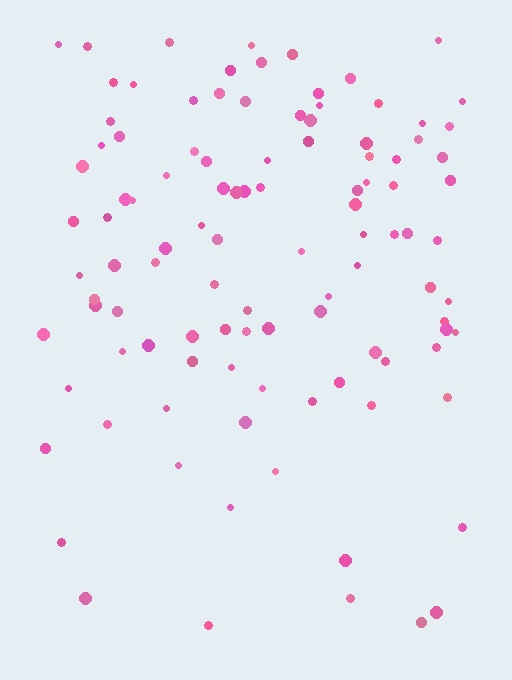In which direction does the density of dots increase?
From bottom to top, with the top side densest.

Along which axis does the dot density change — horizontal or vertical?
Vertical.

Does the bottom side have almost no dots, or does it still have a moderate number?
Still a moderate number, just noticeably fewer than the top.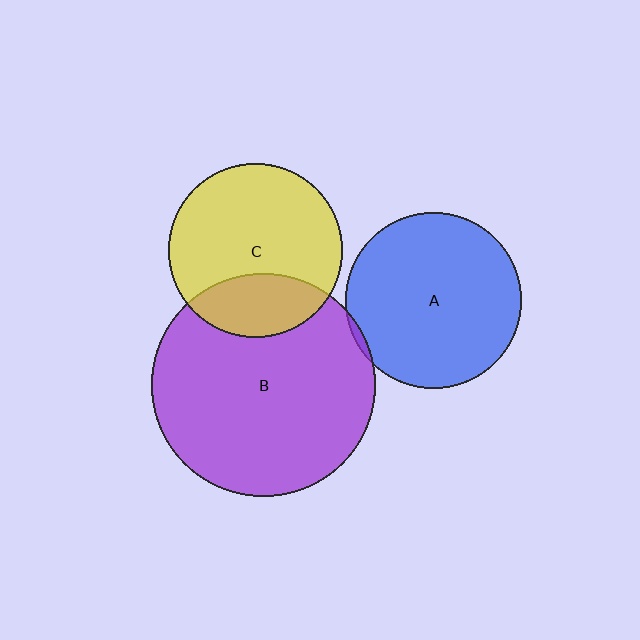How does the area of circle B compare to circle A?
Approximately 1.6 times.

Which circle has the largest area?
Circle B (purple).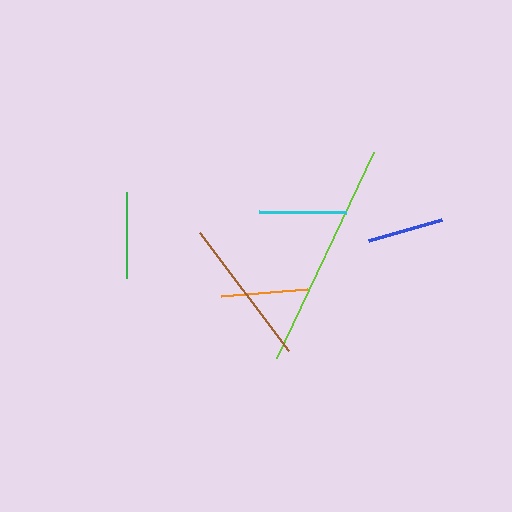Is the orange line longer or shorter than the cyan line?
The cyan line is longer than the orange line.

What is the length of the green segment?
The green segment is approximately 86 pixels long.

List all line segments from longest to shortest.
From longest to shortest: lime, brown, cyan, orange, green, blue.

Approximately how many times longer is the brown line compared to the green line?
The brown line is approximately 1.7 times the length of the green line.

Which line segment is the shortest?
The blue line is the shortest at approximately 76 pixels.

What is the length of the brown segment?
The brown segment is approximately 147 pixels long.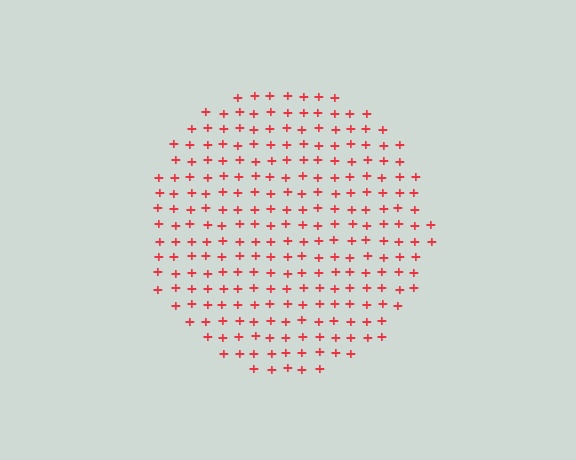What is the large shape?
The large shape is a circle.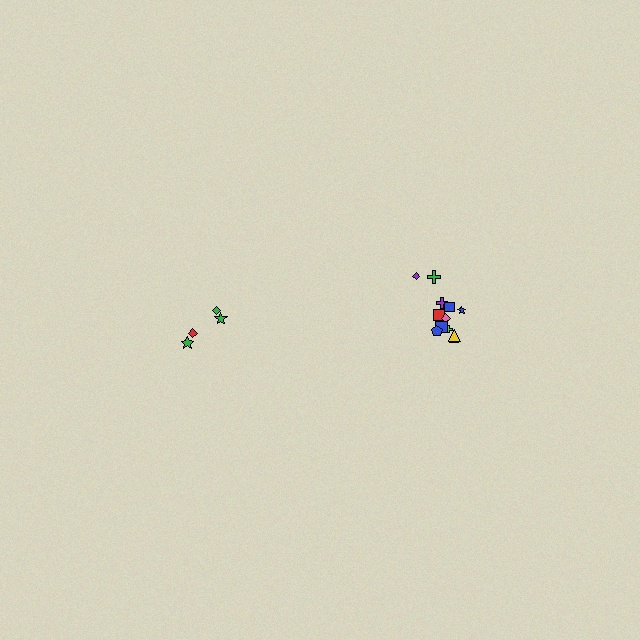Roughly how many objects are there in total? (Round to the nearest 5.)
Roughly 15 objects in total.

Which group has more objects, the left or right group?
The right group.